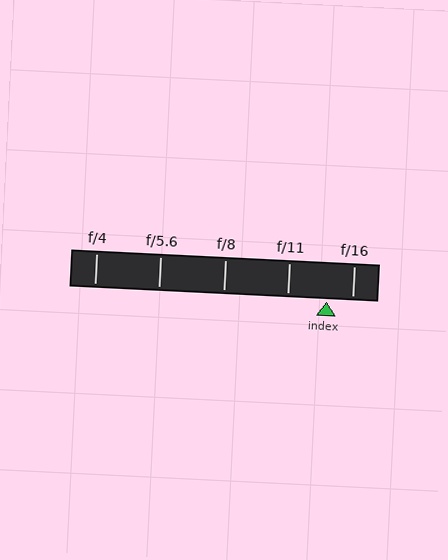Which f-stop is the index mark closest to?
The index mark is closest to f/16.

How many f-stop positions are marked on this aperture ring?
There are 5 f-stop positions marked.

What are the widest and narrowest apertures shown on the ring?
The widest aperture shown is f/4 and the narrowest is f/16.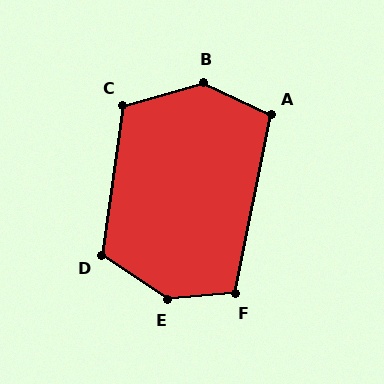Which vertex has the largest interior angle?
E, at approximately 141 degrees.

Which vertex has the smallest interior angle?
A, at approximately 104 degrees.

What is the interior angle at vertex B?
Approximately 138 degrees (obtuse).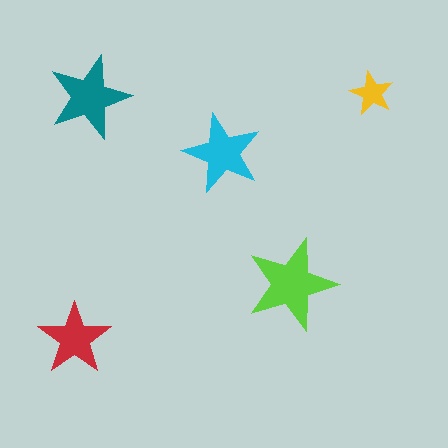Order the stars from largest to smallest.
the lime one, the teal one, the cyan one, the red one, the yellow one.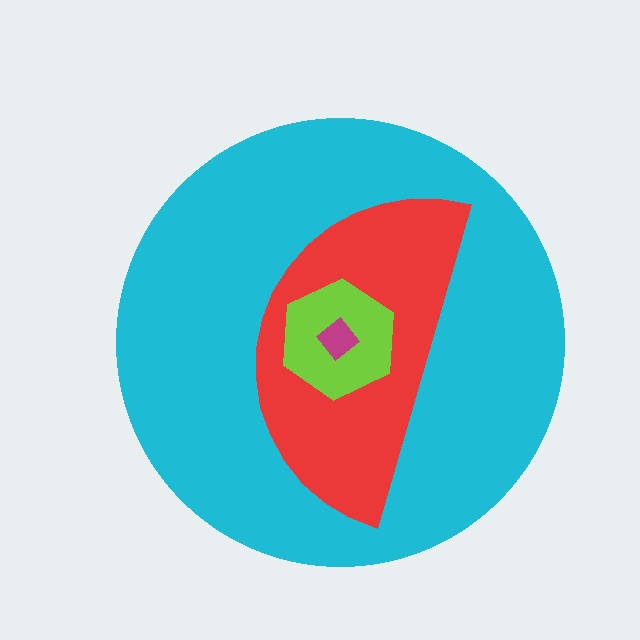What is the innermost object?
The magenta diamond.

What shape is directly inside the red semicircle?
The lime hexagon.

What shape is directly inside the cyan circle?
The red semicircle.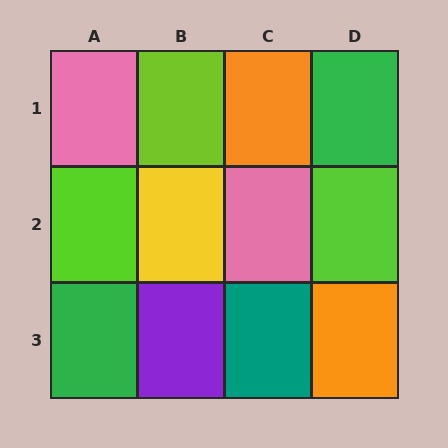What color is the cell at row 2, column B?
Yellow.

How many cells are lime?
3 cells are lime.